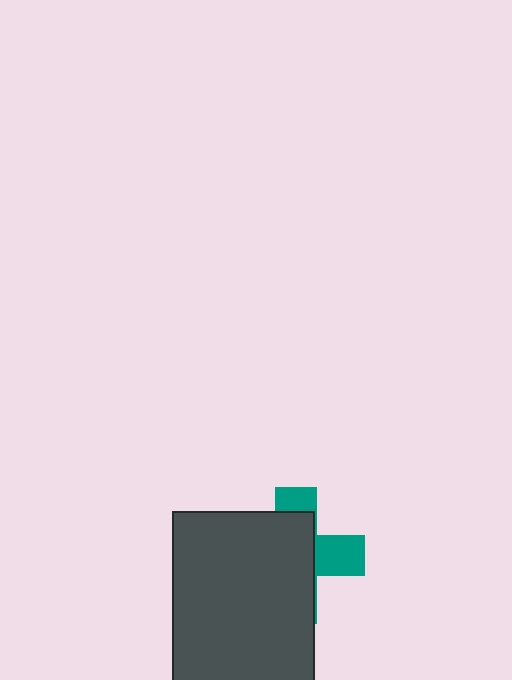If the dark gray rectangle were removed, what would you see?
You would see the complete teal cross.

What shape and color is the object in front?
The object in front is a dark gray rectangle.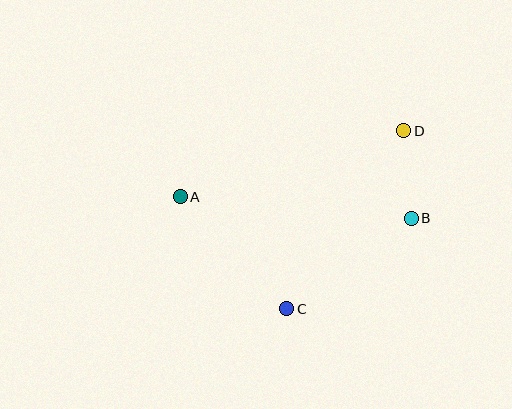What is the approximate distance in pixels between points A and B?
The distance between A and B is approximately 232 pixels.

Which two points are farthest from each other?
Points A and D are farthest from each other.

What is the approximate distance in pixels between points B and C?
The distance between B and C is approximately 154 pixels.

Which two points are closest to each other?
Points B and D are closest to each other.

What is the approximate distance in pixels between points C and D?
The distance between C and D is approximately 213 pixels.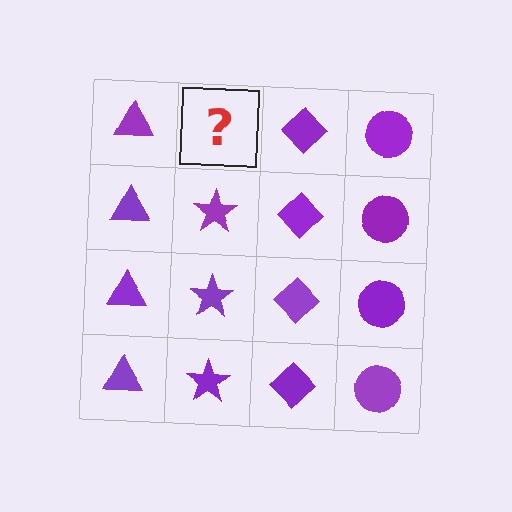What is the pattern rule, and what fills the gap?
The rule is that each column has a consistent shape. The gap should be filled with a purple star.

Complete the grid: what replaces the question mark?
The question mark should be replaced with a purple star.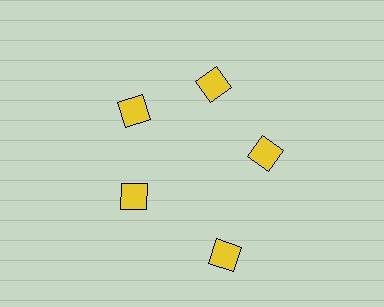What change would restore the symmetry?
The symmetry would be restored by moving it inward, back onto the ring so that all 5 diamonds sit at equal angles and equal distance from the center.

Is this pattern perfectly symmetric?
No. The 5 yellow diamonds are arranged in a ring, but one element near the 5 o'clock position is pushed outward from the center, breaking the 5-fold rotational symmetry.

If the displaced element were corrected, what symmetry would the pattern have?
It would have 5-fold rotational symmetry — the pattern would map onto itself every 72 degrees.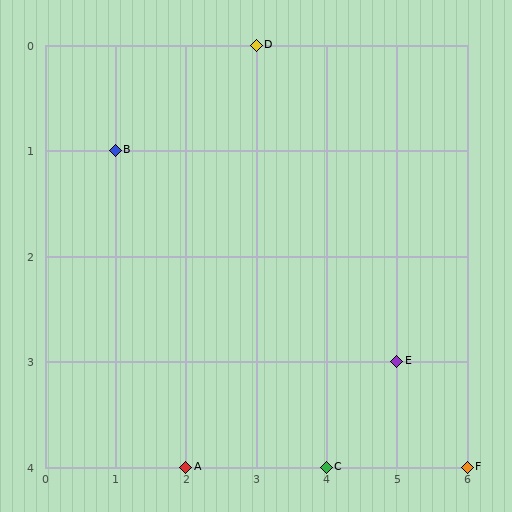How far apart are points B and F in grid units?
Points B and F are 5 columns and 3 rows apart (about 5.8 grid units diagonally).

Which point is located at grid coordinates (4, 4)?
Point C is at (4, 4).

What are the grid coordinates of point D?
Point D is at grid coordinates (3, 0).